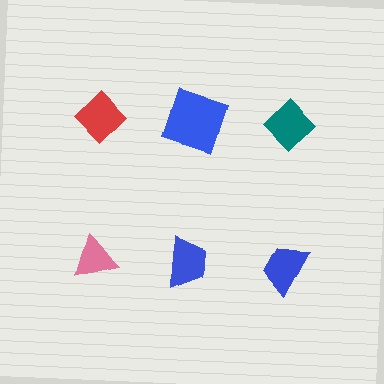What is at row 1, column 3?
A teal diamond.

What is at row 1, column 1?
A red diamond.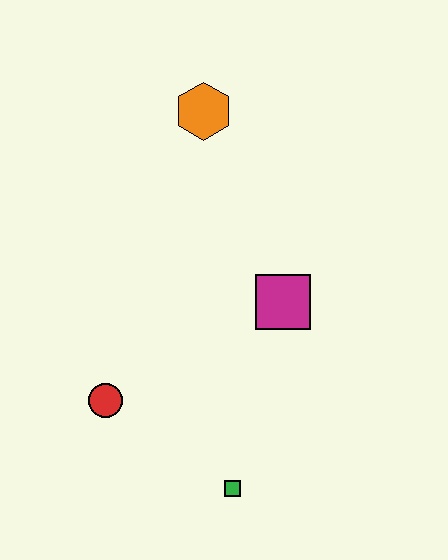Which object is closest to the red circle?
The green square is closest to the red circle.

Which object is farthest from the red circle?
The orange hexagon is farthest from the red circle.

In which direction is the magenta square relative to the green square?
The magenta square is above the green square.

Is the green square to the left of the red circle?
No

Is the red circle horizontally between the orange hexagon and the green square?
No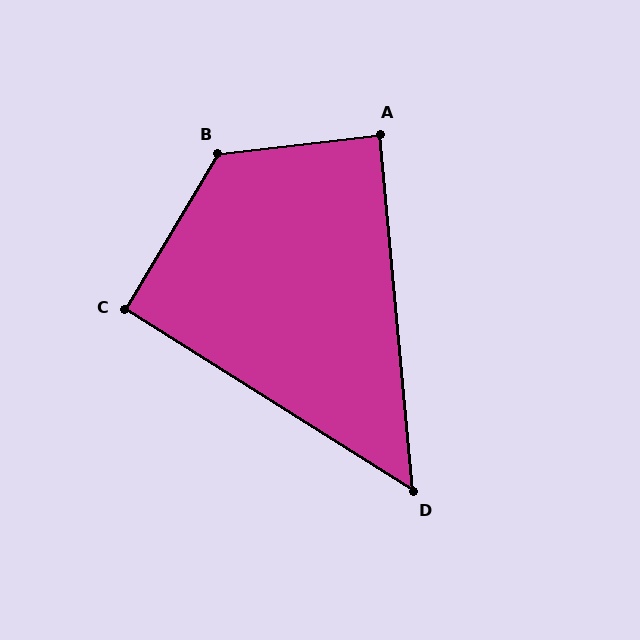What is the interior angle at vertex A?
Approximately 89 degrees (approximately right).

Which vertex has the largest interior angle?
B, at approximately 128 degrees.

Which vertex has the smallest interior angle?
D, at approximately 52 degrees.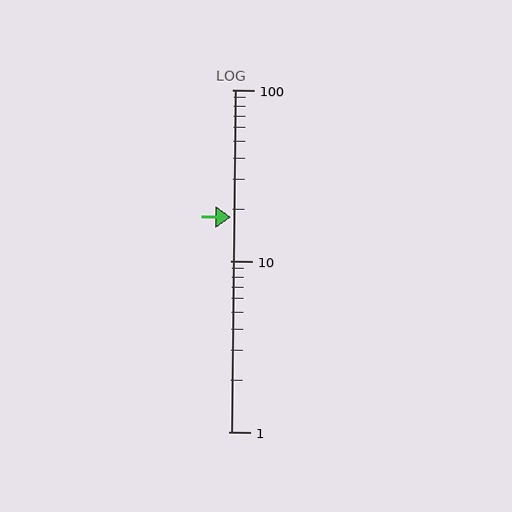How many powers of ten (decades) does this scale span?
The scale spans 2 decades, from 1 to 100.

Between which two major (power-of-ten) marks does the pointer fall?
The pointer is between 10 and 100.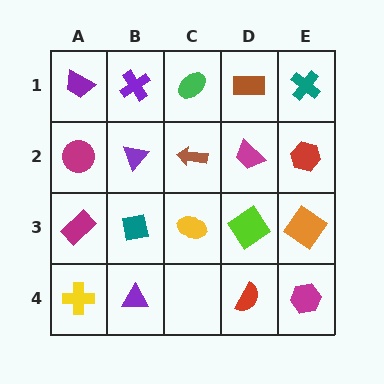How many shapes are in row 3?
5 shapes.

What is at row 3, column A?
A magenta rectangle.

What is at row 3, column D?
A lime diamond.